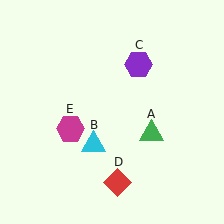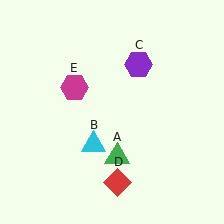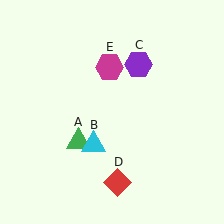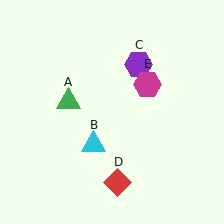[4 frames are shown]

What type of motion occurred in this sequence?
The green triangle (object A), magenta hexagon (object E) rotated clockwise around the center of the scene.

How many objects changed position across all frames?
2 objects changed position: green triangle (object A), magenta hexagon (object E).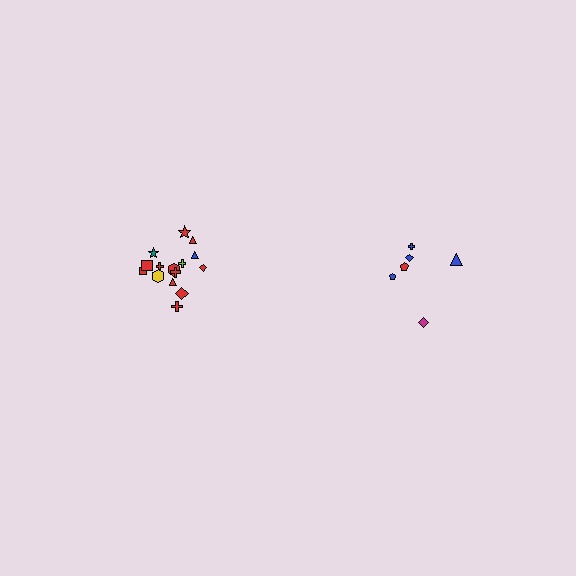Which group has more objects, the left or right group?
The left group.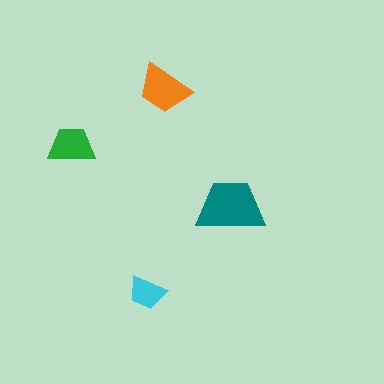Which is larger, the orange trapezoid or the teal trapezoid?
The teal one.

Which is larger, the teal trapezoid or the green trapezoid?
The teal one.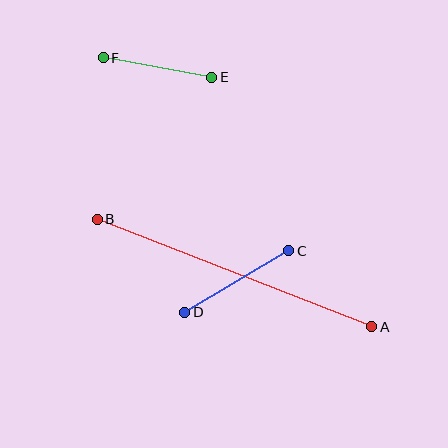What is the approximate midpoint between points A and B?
The midpoint is at approximately (235, 273) pixels.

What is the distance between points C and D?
The distance is approximately 121 pixels.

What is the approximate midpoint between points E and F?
The midpoint is at approximately (158, 67) pixels.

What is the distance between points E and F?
The distance is approximately 110 pixels.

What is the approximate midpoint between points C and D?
The midpoint is at approximately (237, 282) pixels.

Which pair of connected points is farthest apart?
Points A and B are farthest apart.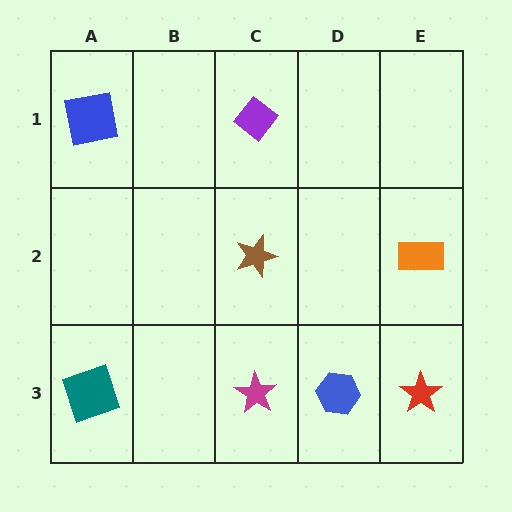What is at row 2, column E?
An orange rectangle.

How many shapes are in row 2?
2 shapes.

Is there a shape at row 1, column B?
No, that cell is empty.